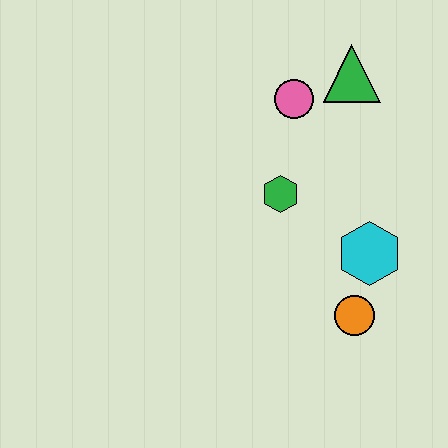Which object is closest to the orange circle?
The cyan hexagon is closest to the orange circle.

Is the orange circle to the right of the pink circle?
Yes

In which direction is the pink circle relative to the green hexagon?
The pink circle is above the green hexagon.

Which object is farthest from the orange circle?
The green triangle is farthest from the orange circle.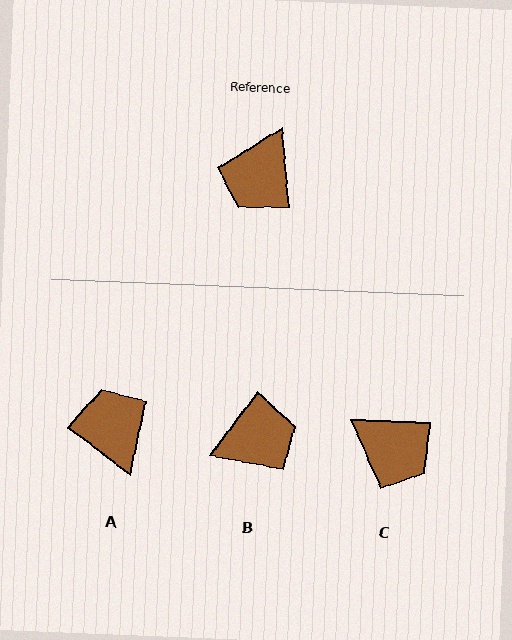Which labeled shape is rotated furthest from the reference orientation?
B, about 137 degrees away.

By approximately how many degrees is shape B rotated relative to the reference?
Approximately 137 degrees counter-clockwise.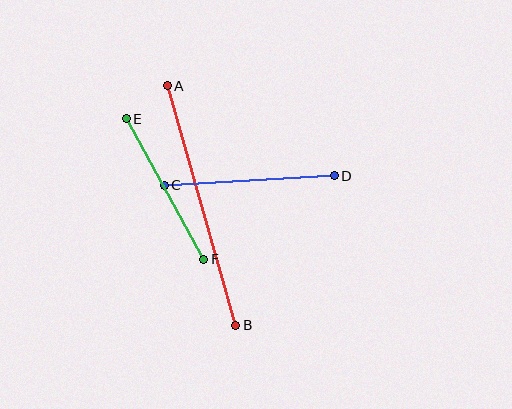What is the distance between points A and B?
The distance is approximately 249 pixels.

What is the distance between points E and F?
The distance is approximately 160 pixels.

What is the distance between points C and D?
The distance is approximately 170 pixels.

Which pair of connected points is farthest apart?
Points A and B are farthest apart.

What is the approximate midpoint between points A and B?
The midpoint is at approximately (201, 206) pixels.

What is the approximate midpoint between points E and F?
The midpoint is at approximately (165, 189) pixels.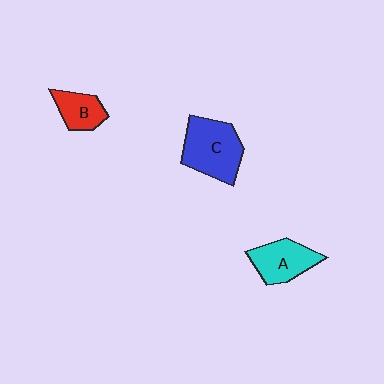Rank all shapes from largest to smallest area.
From largest to smallest: C (blue), A (cyan), B (red).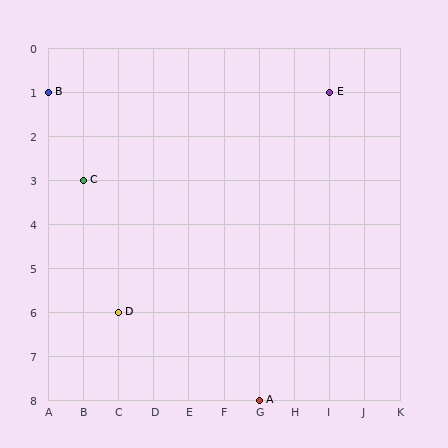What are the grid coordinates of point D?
Point D is at grid coordinates (C, 6).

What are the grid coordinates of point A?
Point A is at grid coordinates (G, 8).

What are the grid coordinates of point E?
Point E is at grid coordinates (I, 1).